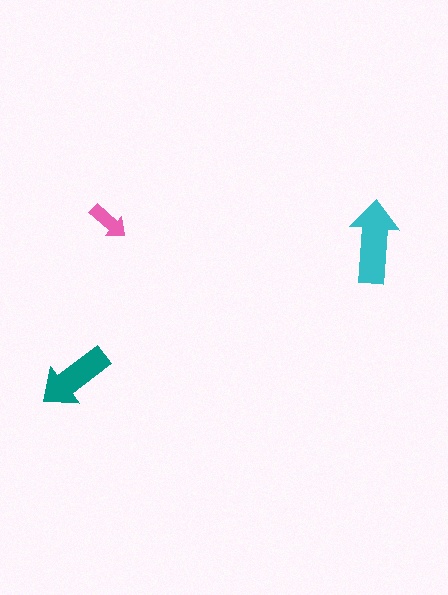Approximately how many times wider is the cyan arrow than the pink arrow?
About 2 times wider.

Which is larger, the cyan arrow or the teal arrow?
The cyan one.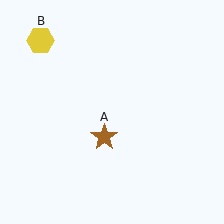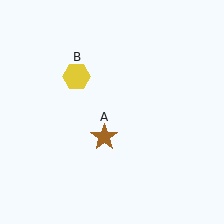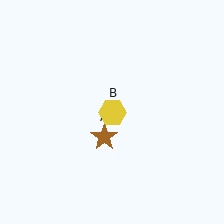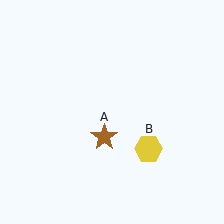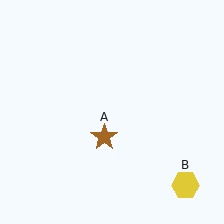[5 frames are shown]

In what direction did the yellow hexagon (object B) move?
The yellow hexagon (object B) moved down and to the right.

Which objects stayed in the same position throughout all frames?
Brown star (object A) remained stationary.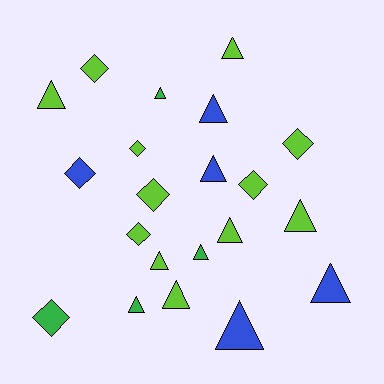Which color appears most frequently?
Lime, with 12 objects.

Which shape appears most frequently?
Triangle, with 13 objects.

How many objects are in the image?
There are 21 objects.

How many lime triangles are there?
There are 6 lime triangles.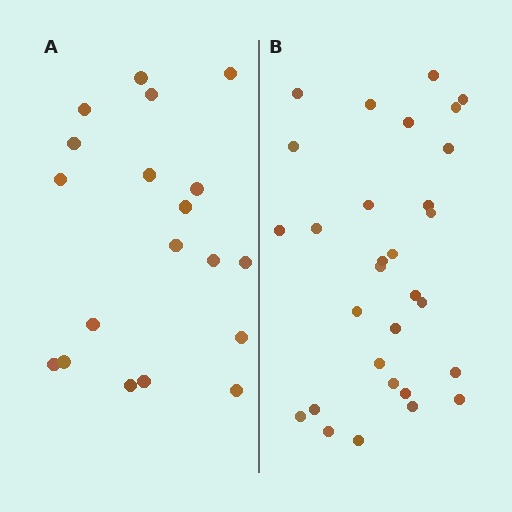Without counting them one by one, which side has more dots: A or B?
Region B (the right region) has more dots.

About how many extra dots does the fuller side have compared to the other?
Region B has roughly 12 or so more dots than region A.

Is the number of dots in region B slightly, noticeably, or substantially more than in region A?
Region B has substantially more. The ratio is roughly 1.6 to 1.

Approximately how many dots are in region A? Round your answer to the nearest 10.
About 20 dots. (The exact count is 19, which rounds to 20.)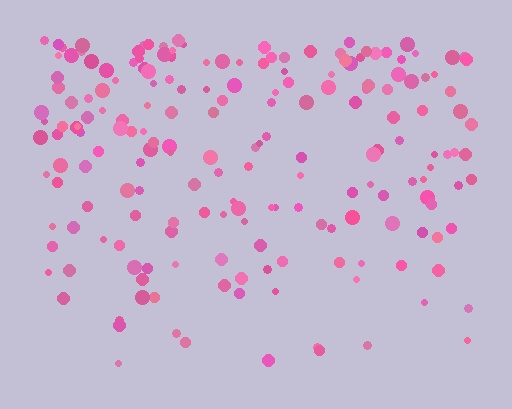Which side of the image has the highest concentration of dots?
The top.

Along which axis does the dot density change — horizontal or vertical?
Vertical.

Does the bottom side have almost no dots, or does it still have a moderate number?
Still a moderate number, just noticeably fewer than the top.